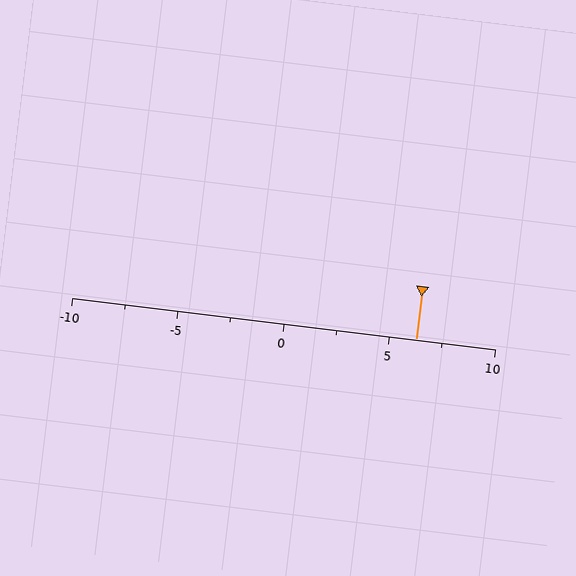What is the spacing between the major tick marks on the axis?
The major ticks are spaced 5 apart.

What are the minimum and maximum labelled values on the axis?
The axis runs from -10 to 10.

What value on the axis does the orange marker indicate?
The marker indicates approximately 6.2.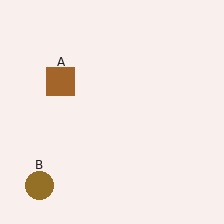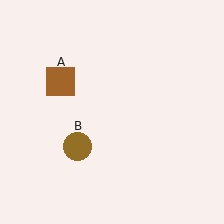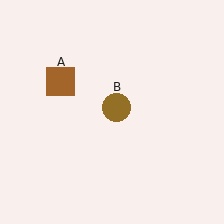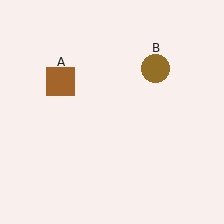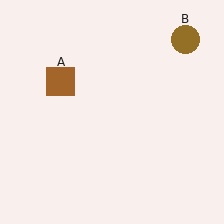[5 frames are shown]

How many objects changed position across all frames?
1 object changed position: brown circle (object B).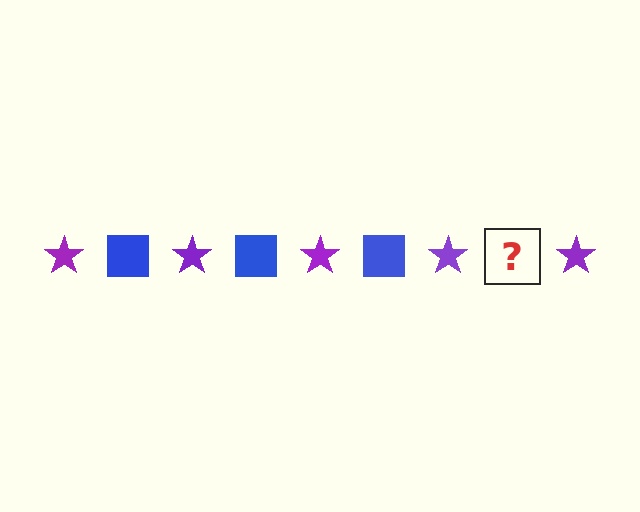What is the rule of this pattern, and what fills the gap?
The rule is that the pattern alternates between purple star and blue square. The gap should be filled with a blue square.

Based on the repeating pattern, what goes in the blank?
The blank should be a blue square.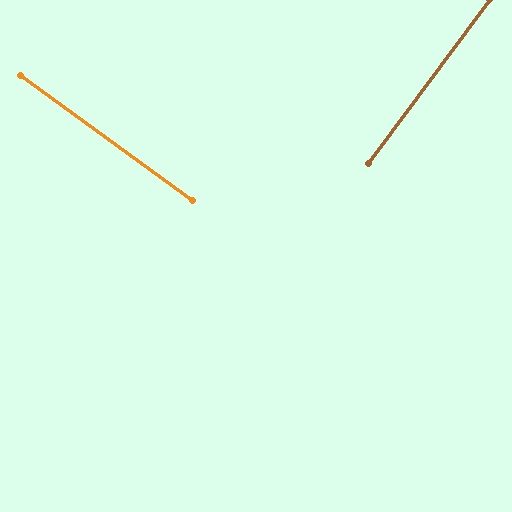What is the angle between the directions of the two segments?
Approximately 89 degrees.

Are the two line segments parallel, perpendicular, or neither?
Perpendicular — they meet at approximately 89°.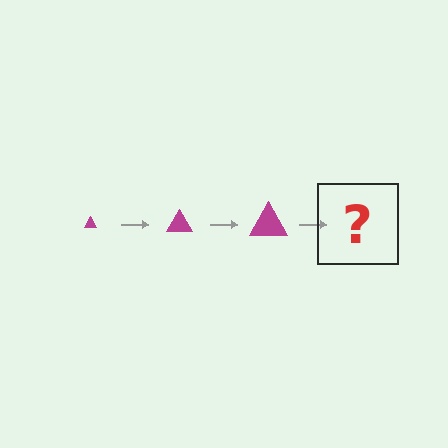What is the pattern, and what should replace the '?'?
The pattern is that the triangle gets progressively larger each step. The '?' should be a magenta triangle, larger than the previous one.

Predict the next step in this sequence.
The next step is a magenta triangle, larger than the previous one.